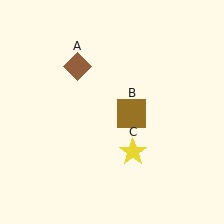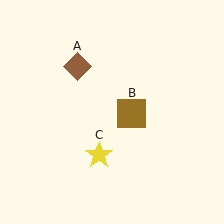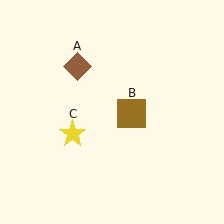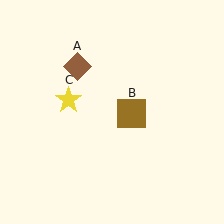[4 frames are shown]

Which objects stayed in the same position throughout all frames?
Brown diamond (object A) and brown square (object B) remained stationary.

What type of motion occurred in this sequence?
The yellow star (object C) rotated clockwise around the center of the scene.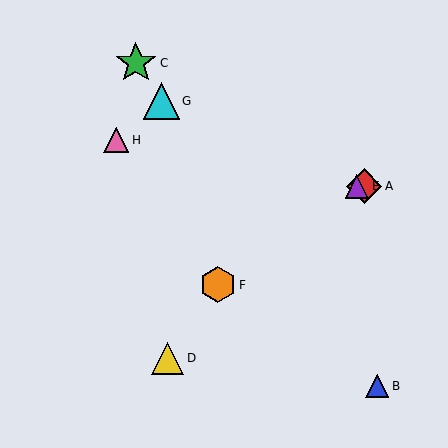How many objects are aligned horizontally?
2 objects (A, E) are aligned horizontally.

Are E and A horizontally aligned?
Yes, both are at y≈186.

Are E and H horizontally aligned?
No, E is at y≈186 and H is at y≈140.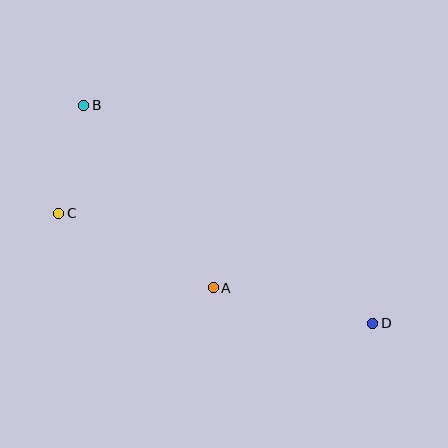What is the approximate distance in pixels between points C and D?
The distance between C and D is approximately 333 pixels.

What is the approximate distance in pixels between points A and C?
The distance between A and C is approximately 171 pixels.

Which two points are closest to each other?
Points B and C are closest to each other.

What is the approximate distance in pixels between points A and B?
The distance between A and B is approximately 223 pixels.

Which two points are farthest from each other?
Points B and D are farthest from each other.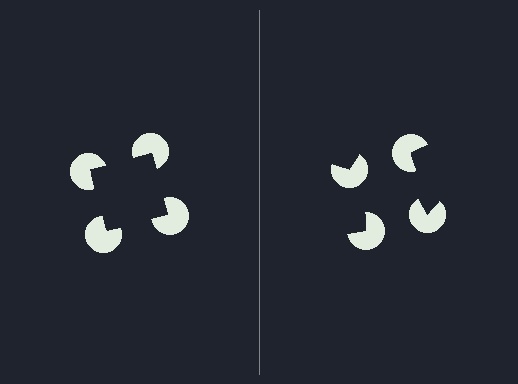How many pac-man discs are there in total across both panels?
8 — 4 on each side.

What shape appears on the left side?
An illusory square.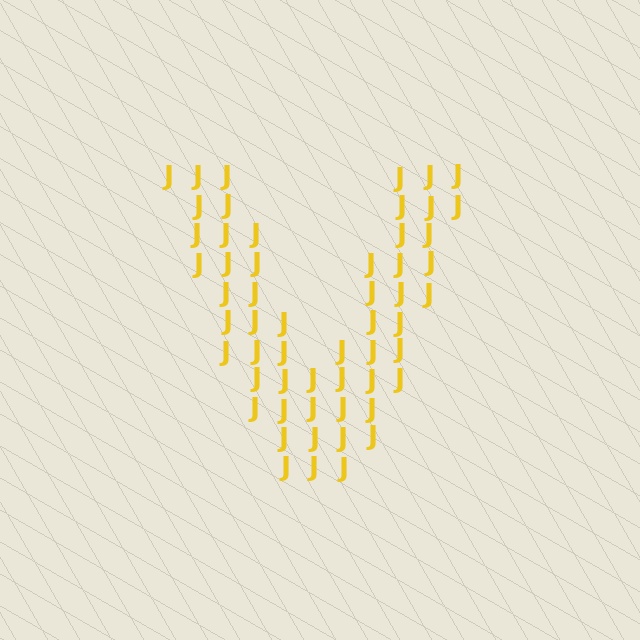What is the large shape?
The large shape is the letter V.